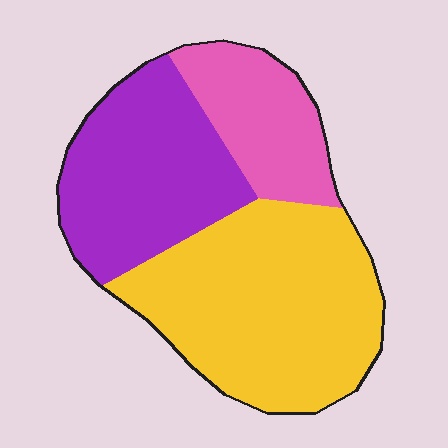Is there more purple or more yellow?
Yellow.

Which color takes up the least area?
Pink, at roughly 20%.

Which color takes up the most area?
Yellow, at roughly 50%.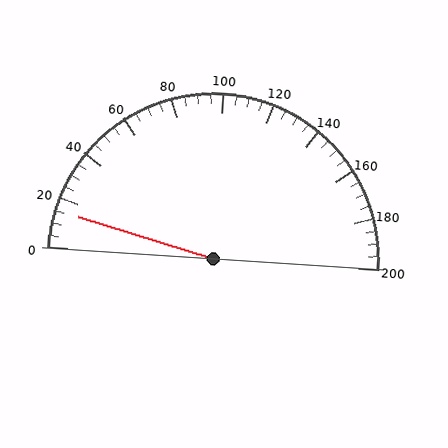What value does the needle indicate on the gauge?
The needle indicates approximately 15.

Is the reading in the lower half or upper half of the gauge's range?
The reading is in the lower half of the range (0 to 200).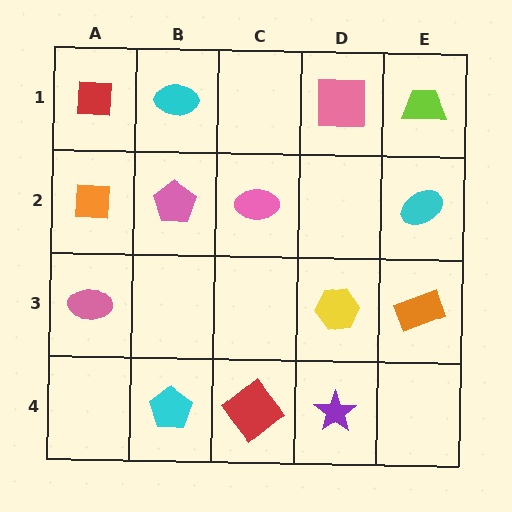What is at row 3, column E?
An orange rectangle.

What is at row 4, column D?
A purple star.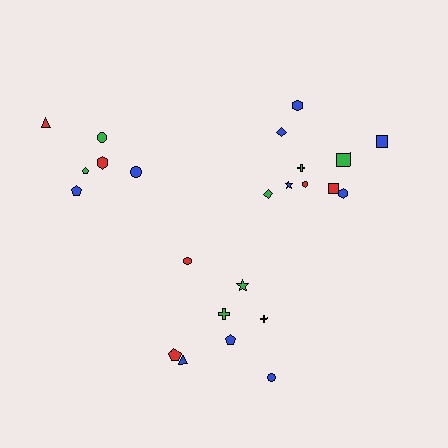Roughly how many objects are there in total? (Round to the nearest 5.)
Roughly 25 objects in total.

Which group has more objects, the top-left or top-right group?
The top-right group.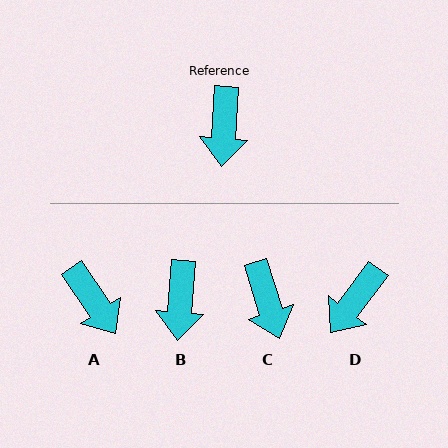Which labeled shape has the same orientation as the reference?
B.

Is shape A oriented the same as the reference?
No, it is off by about 38 degrees.